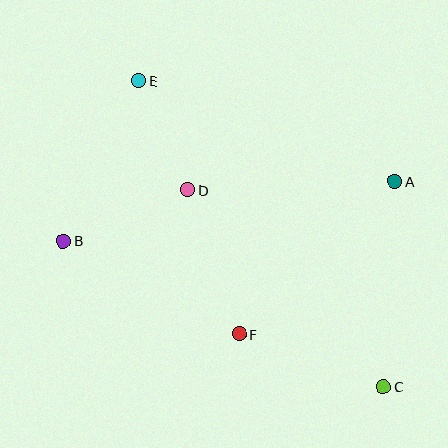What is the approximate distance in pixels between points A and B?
The distance between A and B is approximately 337 pixels.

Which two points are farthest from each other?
Points C and E are farthest from each other.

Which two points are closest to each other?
Points D and E are closest to each other.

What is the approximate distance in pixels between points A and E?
The distance between A and E is approximately 275 pixels.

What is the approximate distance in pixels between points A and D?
The distance between A and D is approximately 208 pixels.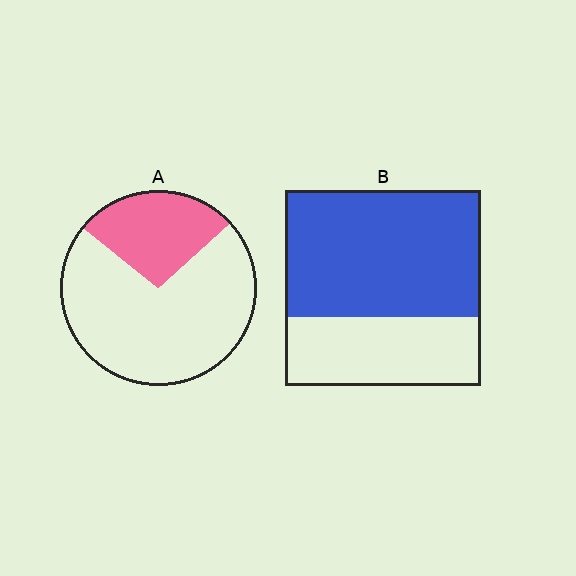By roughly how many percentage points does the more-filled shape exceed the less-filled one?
By roughly 35 percentage points (B over A).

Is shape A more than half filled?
No.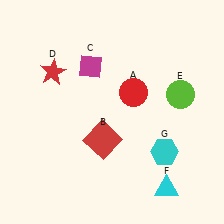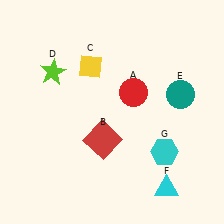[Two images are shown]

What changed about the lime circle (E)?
In Image 1, E is lime. In Image 2, it changed to teal.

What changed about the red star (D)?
In Image 1, D is red. In Image 2, it changed to lime.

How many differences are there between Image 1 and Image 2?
There are 3 differences between the two images.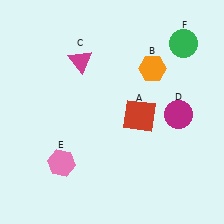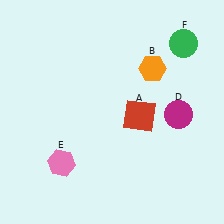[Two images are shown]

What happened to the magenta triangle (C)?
The magenta triangle (C) was removed in Image 2. It was in the top-left area of Image 1.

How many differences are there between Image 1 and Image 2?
There is 1 difference between the two images.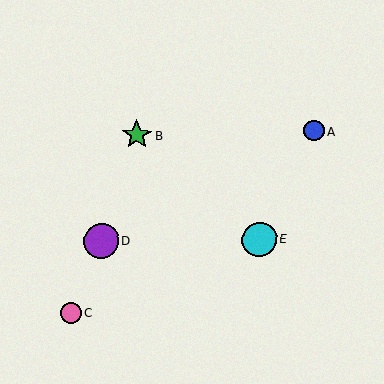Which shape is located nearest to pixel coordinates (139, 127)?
The green star (labeled B) at (137, 135) is nearest to that location.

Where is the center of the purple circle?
The center of the purple circle is at (101, 241).